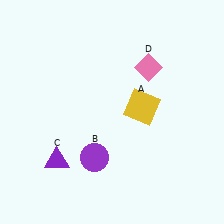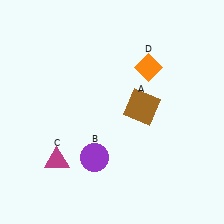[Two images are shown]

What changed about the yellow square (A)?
In Image 1, A is yellow. In Image 2, it changed to brown.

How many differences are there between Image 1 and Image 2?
There are 3 differences between the two images.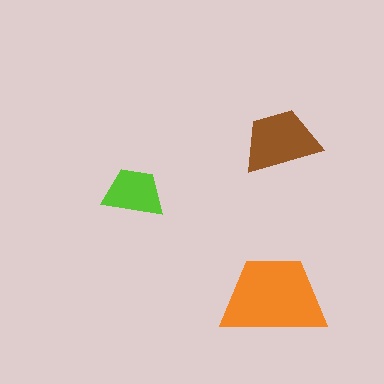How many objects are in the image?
There are 3 objects in the image.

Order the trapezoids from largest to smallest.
the orange one, the brown one, the lime one.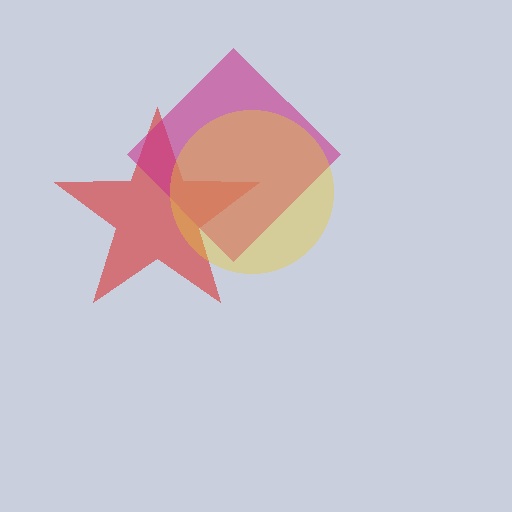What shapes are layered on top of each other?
The layered shapes are: a red star, a magenta diamond, a yellow circle.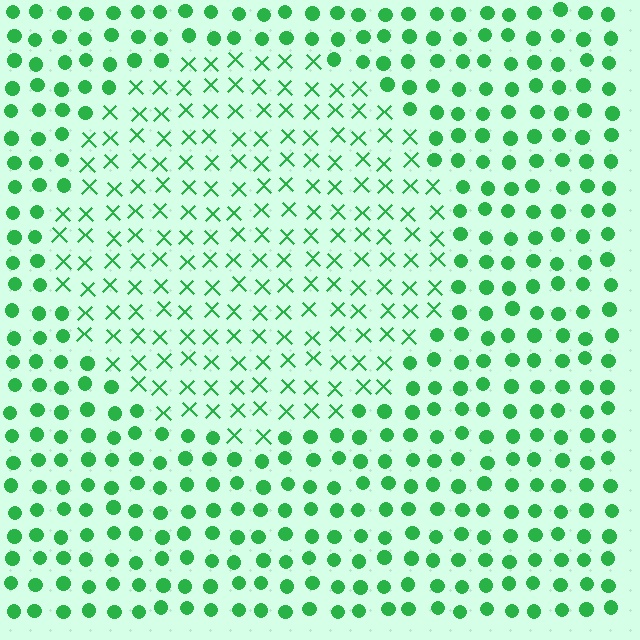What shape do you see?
I see a circle.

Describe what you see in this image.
The image is filled with small green elements arranged in a uniform grid. A circle-shaped region contains X marks, while the surrounding area contains circles. The boundary is defined purely by the change in element shape.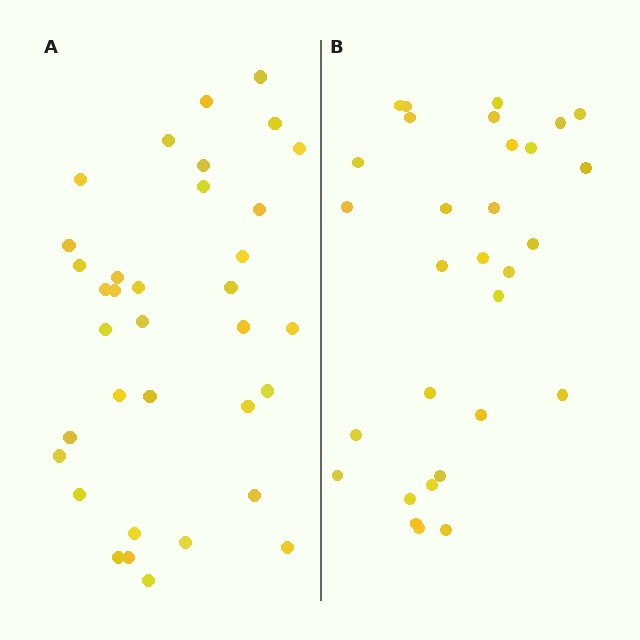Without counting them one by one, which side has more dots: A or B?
Region A (the left region) has more dots.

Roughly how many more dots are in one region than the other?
Region A has about 5 more dots than region B.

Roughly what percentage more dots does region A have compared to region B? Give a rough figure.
About 15% more.